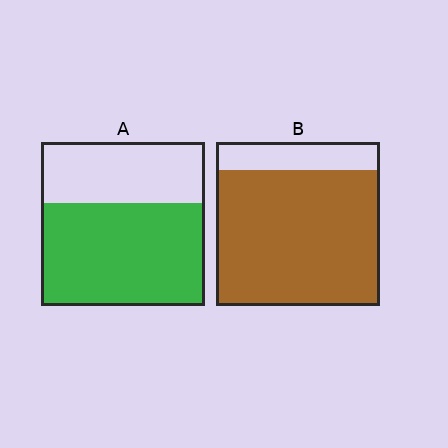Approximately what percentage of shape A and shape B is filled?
A is approximately 65% and B is approximately 85%.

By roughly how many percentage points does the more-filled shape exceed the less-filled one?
By roughly 20 percentage points (B over A).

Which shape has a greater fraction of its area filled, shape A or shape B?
Shape B.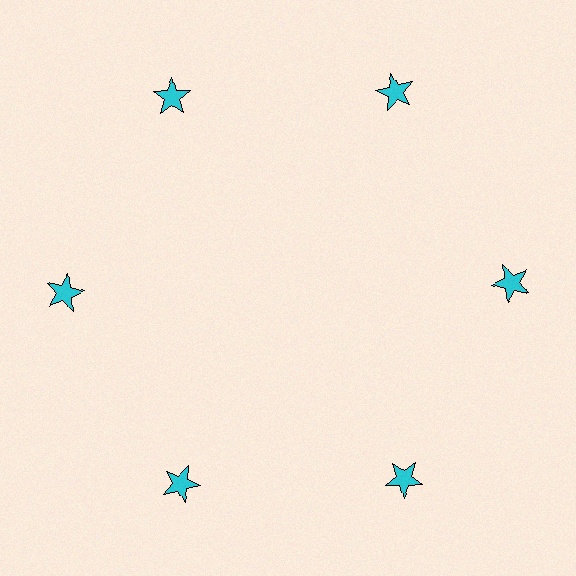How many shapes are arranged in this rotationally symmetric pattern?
There are 6 shapes, arranged in 6 groups of 1.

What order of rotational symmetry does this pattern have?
This pattern has 6-fold rotational symmetry.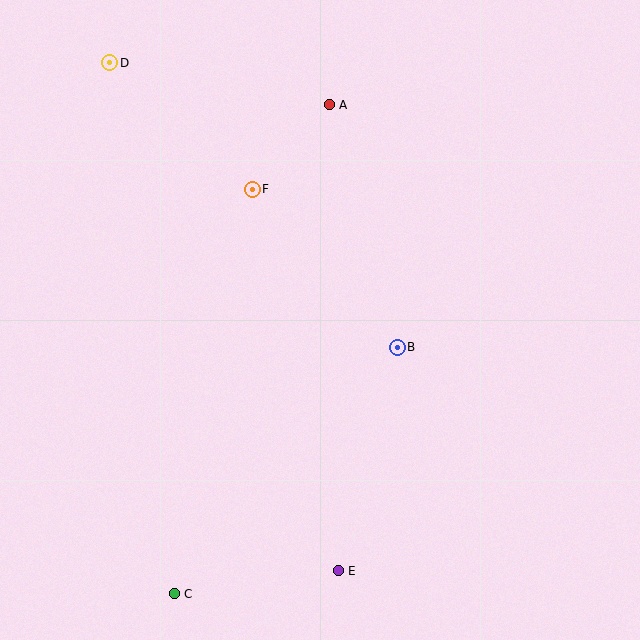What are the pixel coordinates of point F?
Point F is at (252, 189).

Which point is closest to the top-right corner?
Point A is closest to the top-right corner.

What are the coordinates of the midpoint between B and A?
The midpoint between B and A is at (363, 226).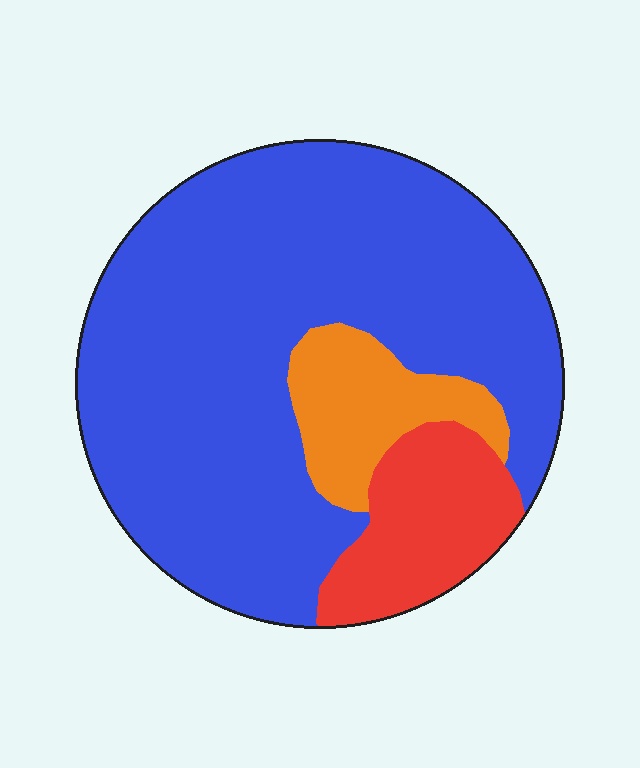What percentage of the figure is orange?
Orange covers about 10% of the figure.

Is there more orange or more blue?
Blue.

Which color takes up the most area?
Blue, at roughly 75%.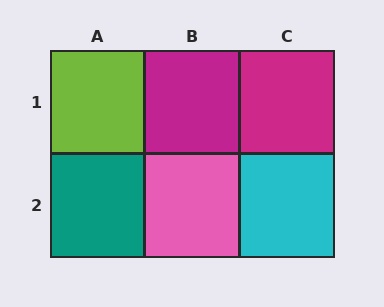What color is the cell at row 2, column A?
Teal.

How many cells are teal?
1 cell is teal.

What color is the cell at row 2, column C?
Cyan.